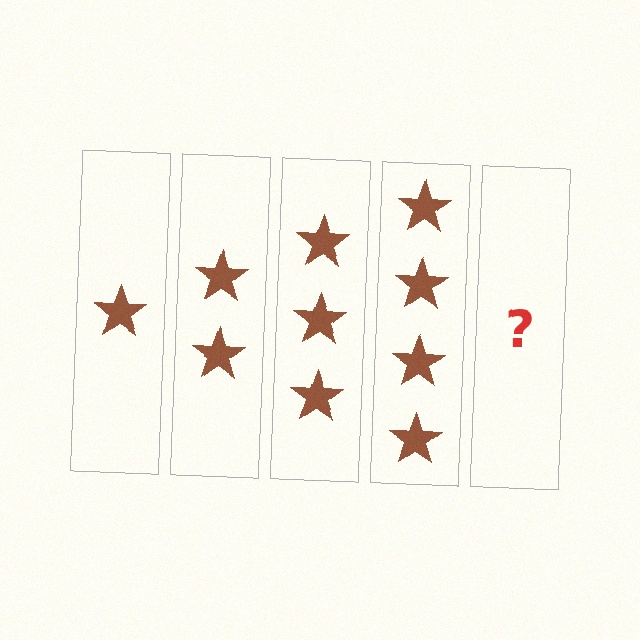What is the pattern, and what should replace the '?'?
The pattern is that each step adds one more star. The '?' should be 5 stars.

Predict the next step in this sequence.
The next step is 5 stars.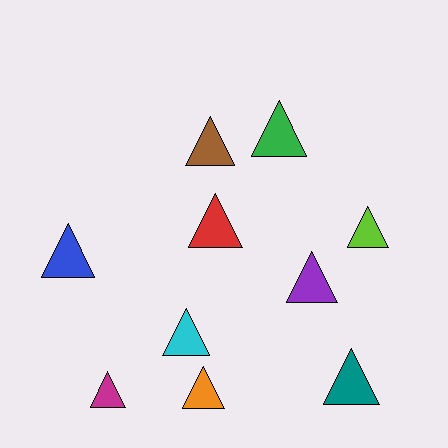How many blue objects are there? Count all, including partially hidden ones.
There is 1 blue object.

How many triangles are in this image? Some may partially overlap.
There are 10 triangles.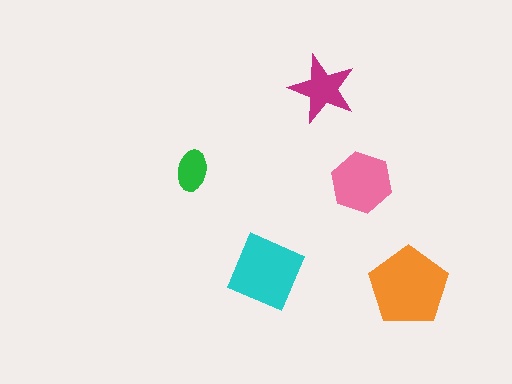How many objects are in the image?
There are 5 objects in the image.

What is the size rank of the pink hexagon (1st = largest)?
3rd.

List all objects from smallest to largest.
The green ellipse, the magenta star, the pink hexagon, the cyan square, the orange pentagon.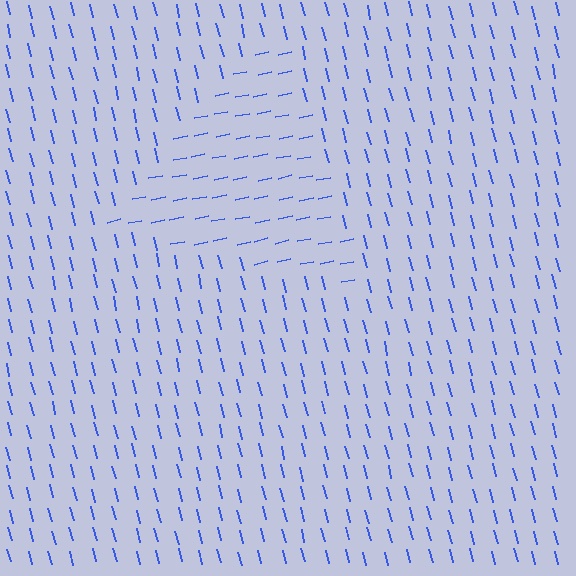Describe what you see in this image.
The image is filled with small blue line segments. A triangle region in the image has lines oriented differently from the surrounding lines, creating a visible texture boundary.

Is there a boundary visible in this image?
Yes, there is a texture boundary formed by a change in line orientation.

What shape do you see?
I see a triangle.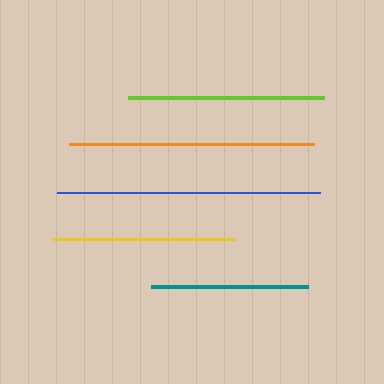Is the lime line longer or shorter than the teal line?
The lime line is longer than the teal line.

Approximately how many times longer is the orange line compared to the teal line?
The orange line is approximately 1.6 times the length of the teal line.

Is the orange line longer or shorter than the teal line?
The orange line is longer than the teal line.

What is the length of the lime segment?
The lime segment is approximately 197 pixels long.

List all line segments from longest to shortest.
From longest to shortest: blue, orange, lime, yellow, teal.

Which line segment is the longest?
The blue line is the longest at approximately 262 pixels.